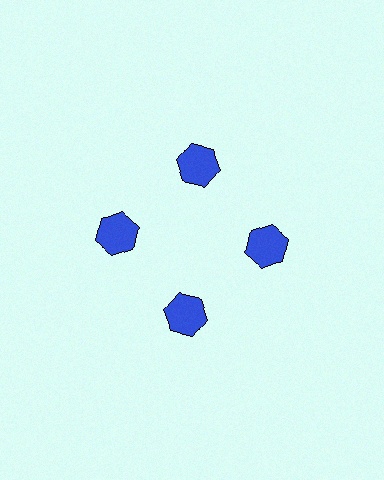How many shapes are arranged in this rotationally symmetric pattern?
There are 4 shapes, arranged in 4 groups of 1.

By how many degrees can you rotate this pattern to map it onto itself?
The pattern maps onto itself every 90 degrees of rotation.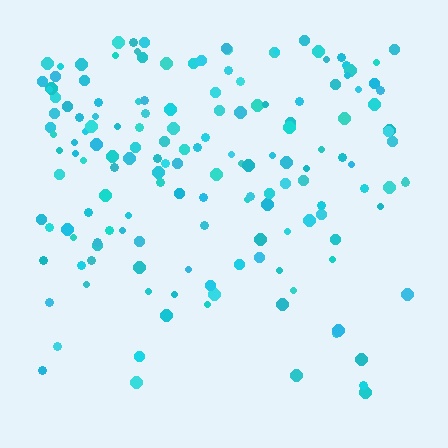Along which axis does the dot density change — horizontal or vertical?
Vertical.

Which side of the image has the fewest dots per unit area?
The bottom.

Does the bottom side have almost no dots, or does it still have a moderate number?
Still a moderate number, just noticeably fewer than the top.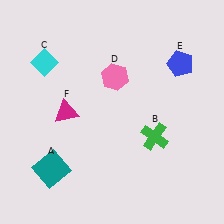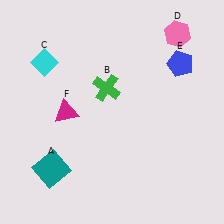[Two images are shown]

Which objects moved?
The objects that moved are: the green cross (B), the pink hexagon (D).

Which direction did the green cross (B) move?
The green cross (B) moved up.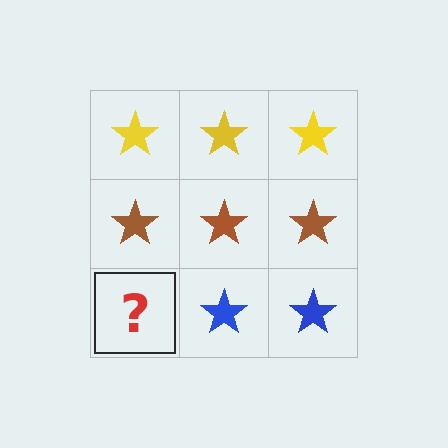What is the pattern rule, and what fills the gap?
The rule is that each row has a consistent color. The gap should be filled with a blue star.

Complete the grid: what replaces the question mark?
The question mark should be replaced with a blue star.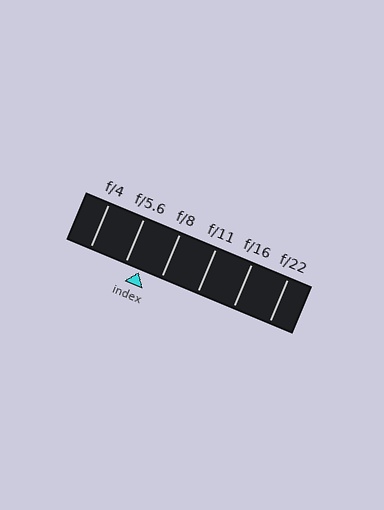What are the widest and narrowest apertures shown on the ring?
The widest aperture shown is f/4 and the narrowest is f/22.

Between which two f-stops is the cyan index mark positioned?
The index mark is between f/5.6 and f/8.